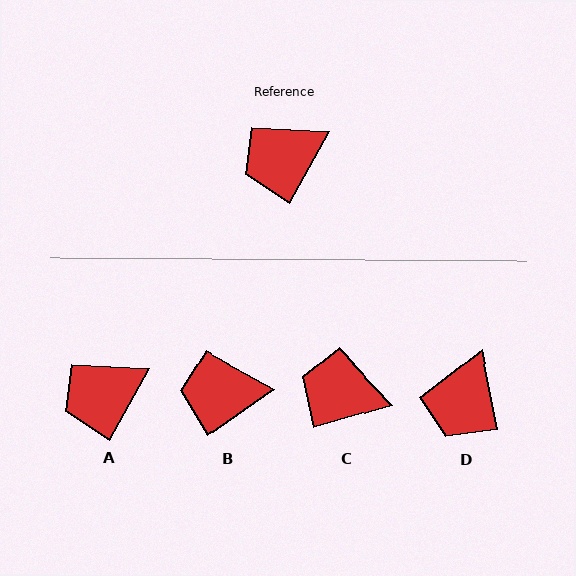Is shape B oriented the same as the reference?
No, it is off by about 26 degrees.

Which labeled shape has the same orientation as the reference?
A.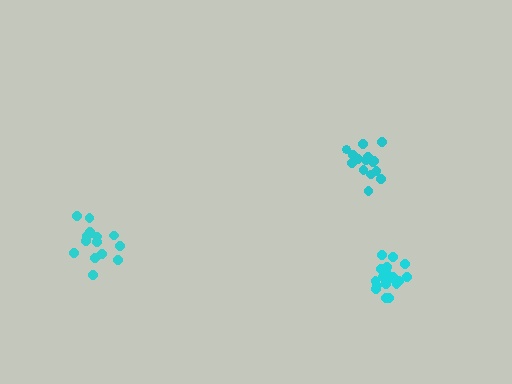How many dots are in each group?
Group 1: 15 dots, Group 2: 19 dots, Group 3: 14 dots (48 total).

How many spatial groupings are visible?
There are 3 spatial groupings.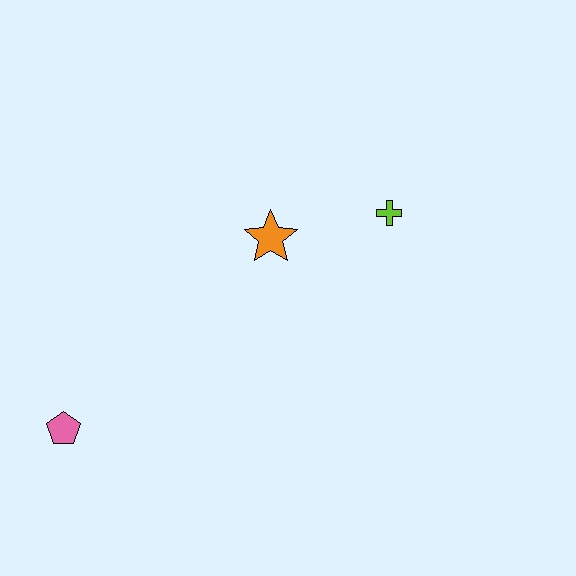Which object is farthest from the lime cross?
The pink pentagon is farthest from the lime cross.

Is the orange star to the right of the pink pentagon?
Yes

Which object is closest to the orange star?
The lime cross is closest to the orange star.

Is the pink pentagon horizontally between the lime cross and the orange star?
No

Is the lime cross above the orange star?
Yes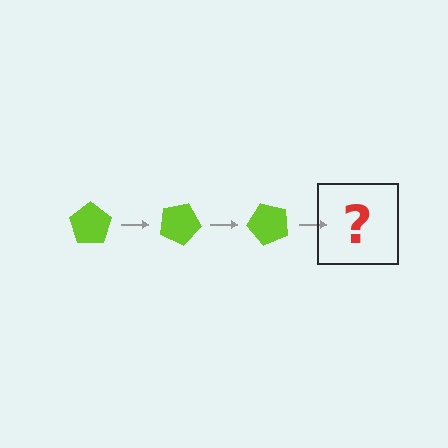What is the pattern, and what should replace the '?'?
The pattern is that the pentagon rotates 25 degrees each step. The '?' should be a lime pentagon rotated 75 degrees.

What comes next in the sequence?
The next element should be a lime pentagon rotated 75 degrees.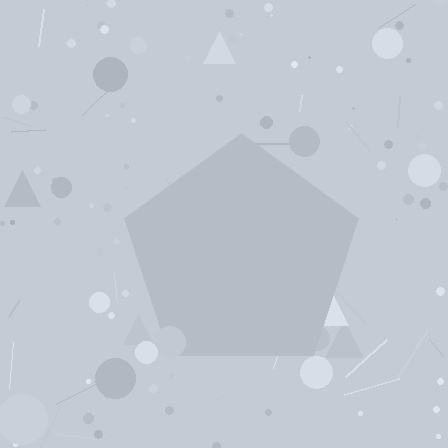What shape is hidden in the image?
A pentagon is hidden in the image.